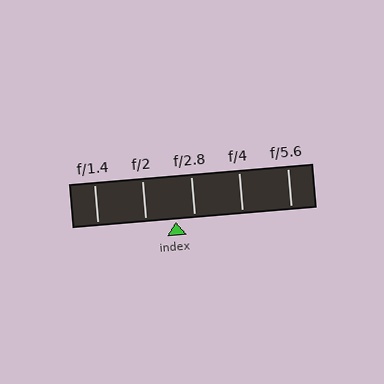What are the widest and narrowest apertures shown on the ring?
The widest aperture shown is f/1.4 and the narrowest is f/5.6.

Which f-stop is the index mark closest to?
The index mark is closest to f/2.8.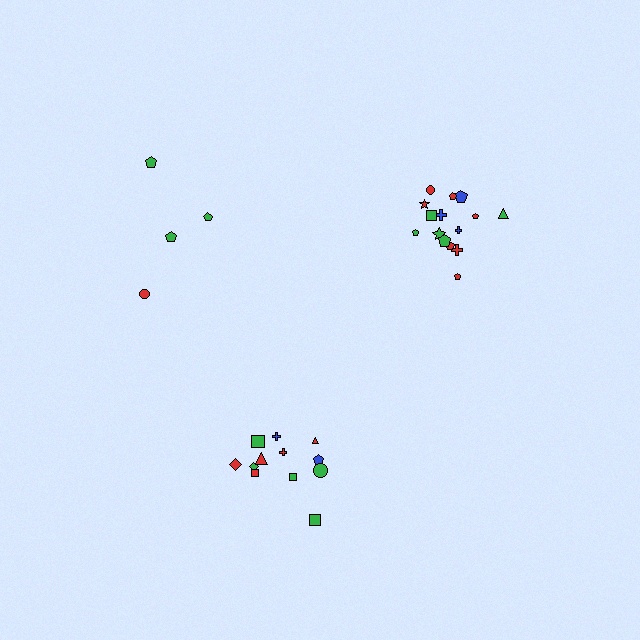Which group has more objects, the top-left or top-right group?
The top-right group.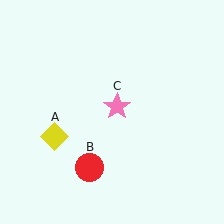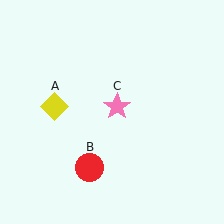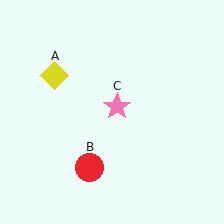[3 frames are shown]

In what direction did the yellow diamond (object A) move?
The yellow diamond (object A) moved up.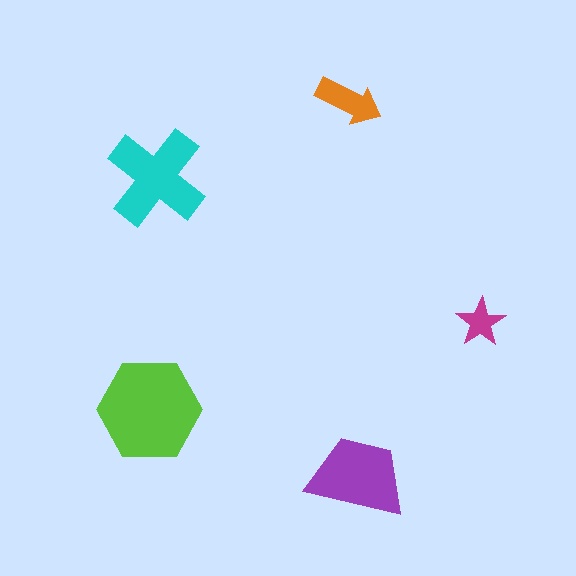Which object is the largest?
The lime hexagon.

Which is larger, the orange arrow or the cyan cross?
The cyan cross.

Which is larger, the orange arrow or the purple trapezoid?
The purple trapezoid.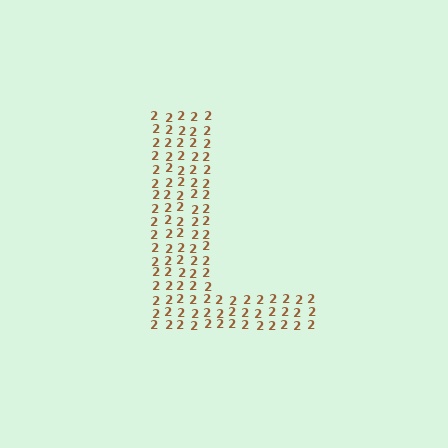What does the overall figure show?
The overall figure shows the letter L.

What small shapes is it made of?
It is made of small digit 2's.